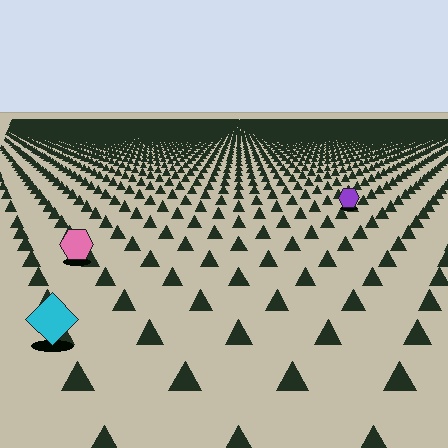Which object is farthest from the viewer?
The purple hexagon is farthest from the viewer. It appears smaller and the ground texture around it is denser.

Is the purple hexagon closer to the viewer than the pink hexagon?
No. The pink hexagon is closer — you can tell from the texture gradient: the ground texture is coarser near it.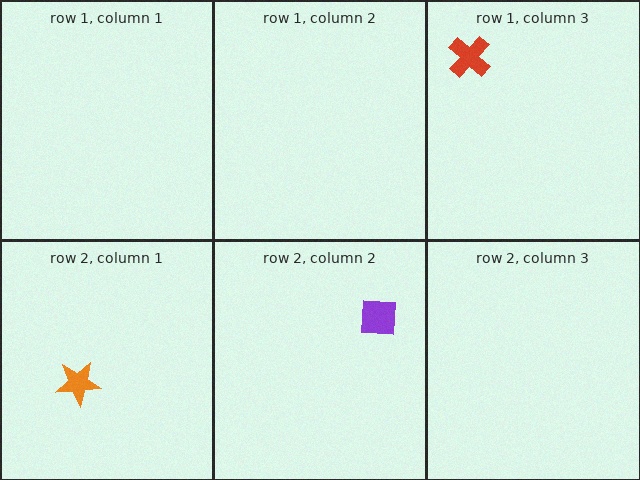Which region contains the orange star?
The row 2, column 1 region.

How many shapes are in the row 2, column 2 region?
1.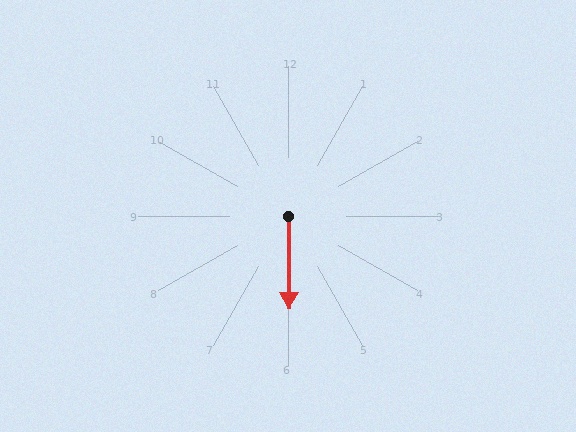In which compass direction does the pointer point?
South.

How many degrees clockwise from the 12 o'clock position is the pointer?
Approximately 179 degrees.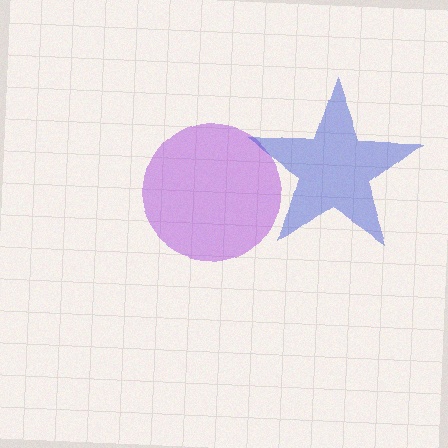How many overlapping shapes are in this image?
There are 2 overlapping shapes in the image.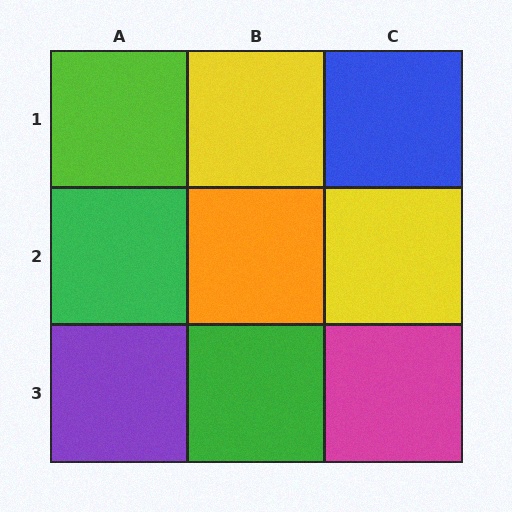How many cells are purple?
1 cell is purple.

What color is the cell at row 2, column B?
Orange.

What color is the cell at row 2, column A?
Green.